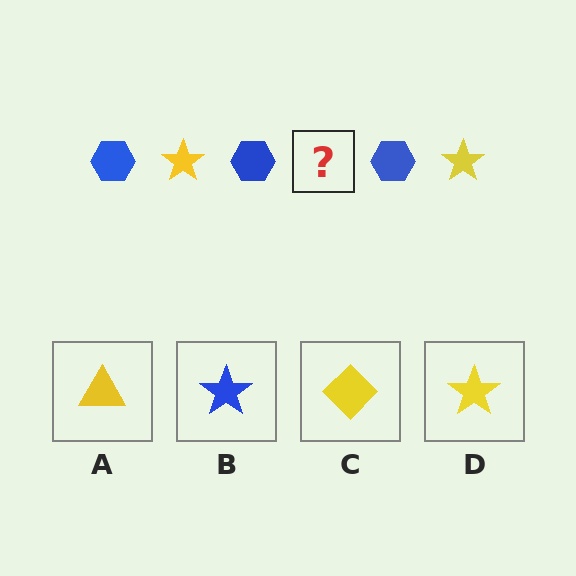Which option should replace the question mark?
Option D.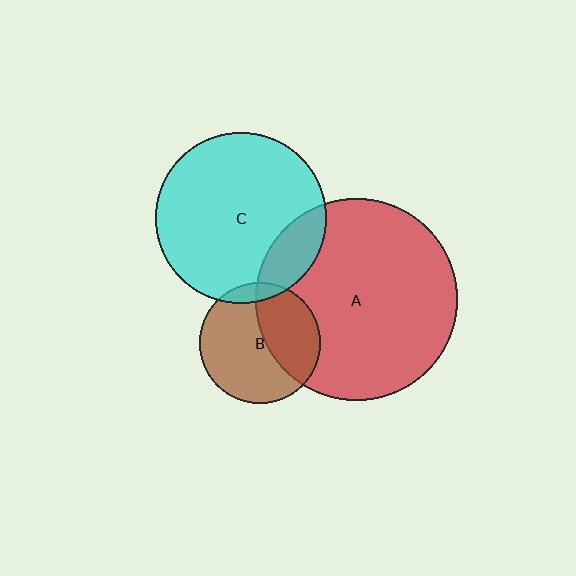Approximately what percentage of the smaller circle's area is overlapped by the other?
Approximately 10%.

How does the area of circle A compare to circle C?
Approximately 1.4 times.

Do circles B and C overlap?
Yes.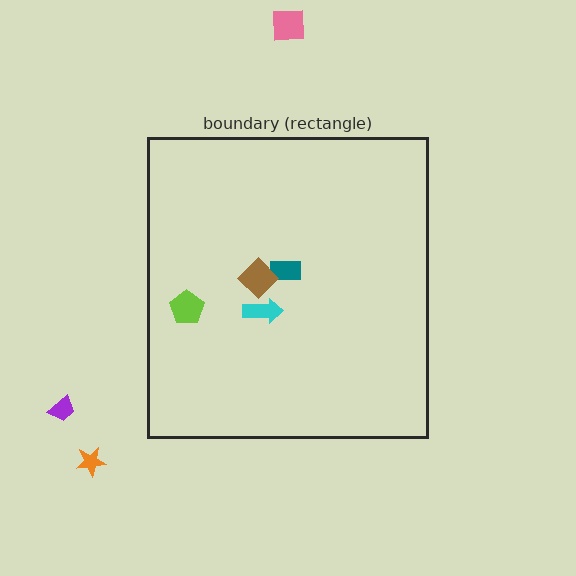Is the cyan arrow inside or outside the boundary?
Inside.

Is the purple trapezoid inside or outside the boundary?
Outside.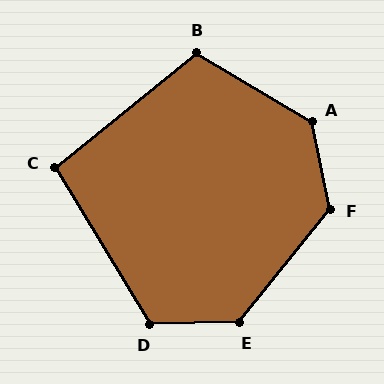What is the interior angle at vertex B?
Approximately 110 degrees (obtuse).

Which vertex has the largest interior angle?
A, at approximately 132 degrees.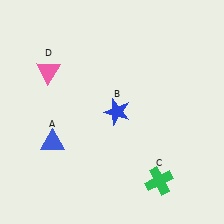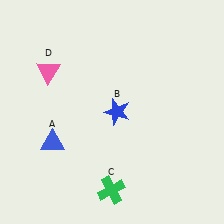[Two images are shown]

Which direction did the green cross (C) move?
The green cross (C) moved left.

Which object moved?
The green cross (C) moved left.